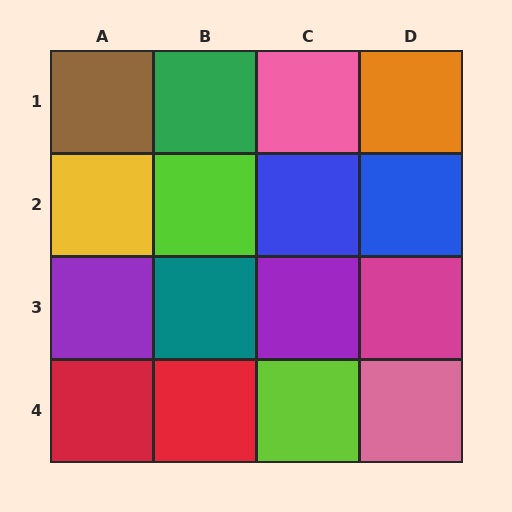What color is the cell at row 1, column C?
Pink.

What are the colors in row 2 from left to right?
Yellow, lime, blue, blue.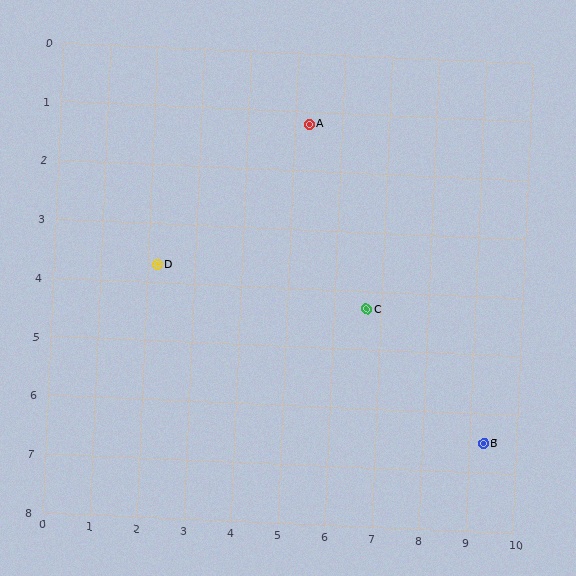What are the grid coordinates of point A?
Point A is at approximately (5.3, 1.2).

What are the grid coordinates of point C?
Point C is at approximately (6.7, 4.3).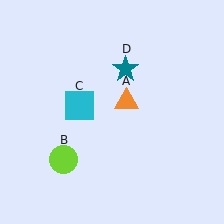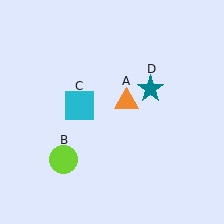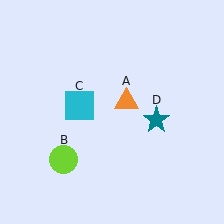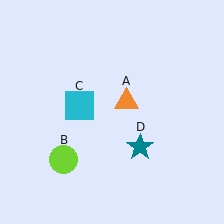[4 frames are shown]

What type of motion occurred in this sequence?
The teal star (object D) rotated clockwise around the center of the scene.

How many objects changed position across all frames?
1 object changed position: teal star (object D).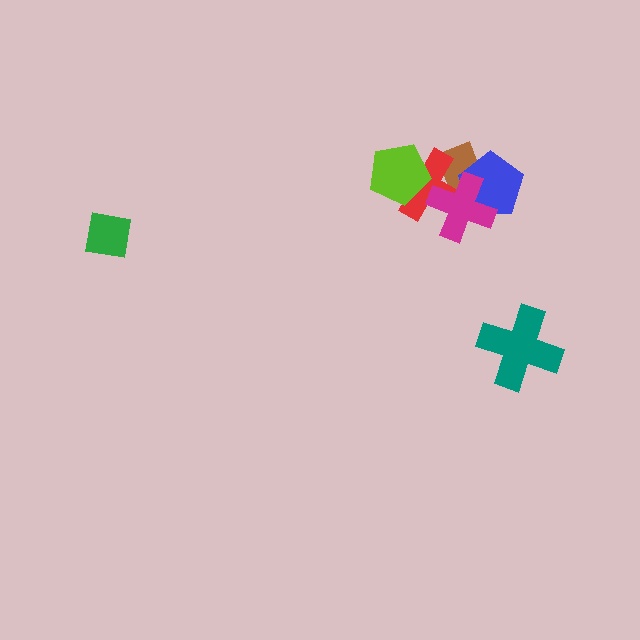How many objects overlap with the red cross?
3 objects overlap with the red cross.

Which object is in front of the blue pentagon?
The magenta cross is in front of the blue pentagon.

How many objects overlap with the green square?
0 objects overlap with the green square.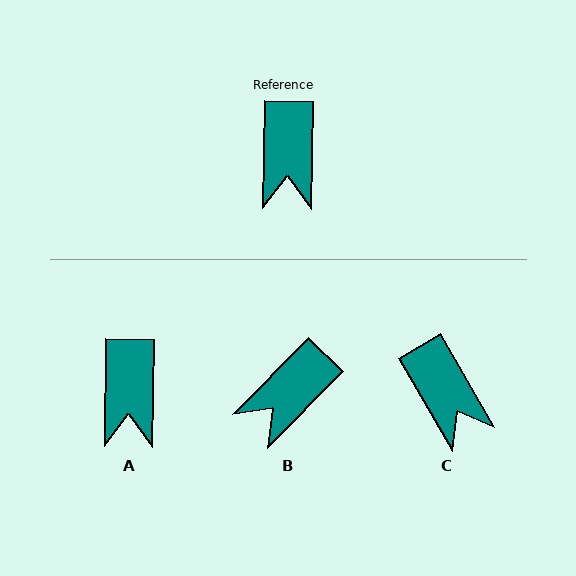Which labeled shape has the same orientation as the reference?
A.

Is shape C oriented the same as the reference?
No, it is off by about 31 degrees.